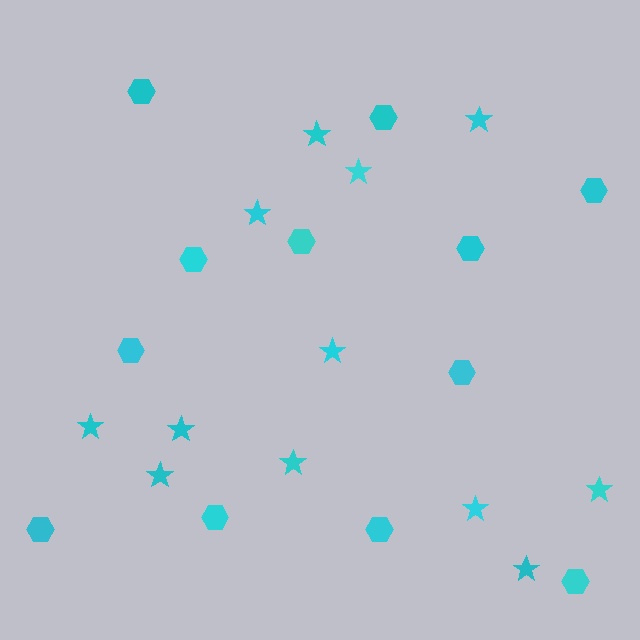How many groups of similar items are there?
There are 2 groups: one group of stars (12) and one group of hexagons (12).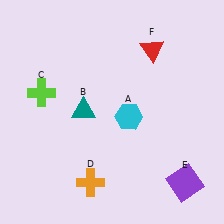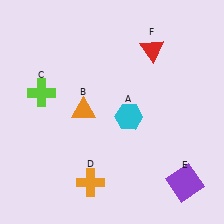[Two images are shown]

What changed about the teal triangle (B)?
In Image 1, B is teal. In Image 2, it changed to orange.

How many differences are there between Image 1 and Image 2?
There is 1 difference between the two images.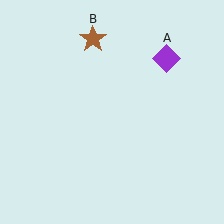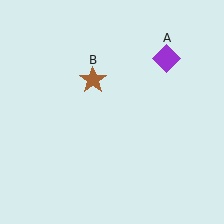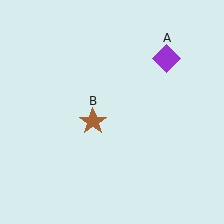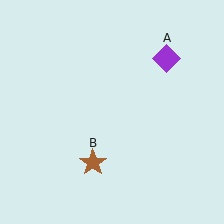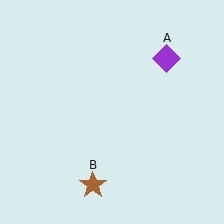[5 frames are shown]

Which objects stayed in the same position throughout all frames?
Purple diamond (object A) remained stationary.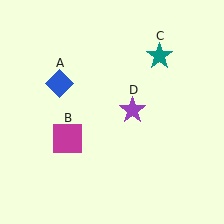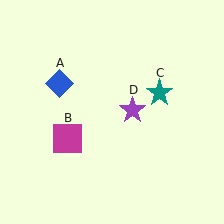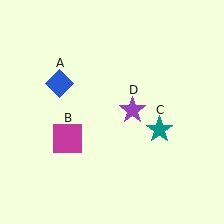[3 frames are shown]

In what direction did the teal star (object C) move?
The teal star (object C) moved down.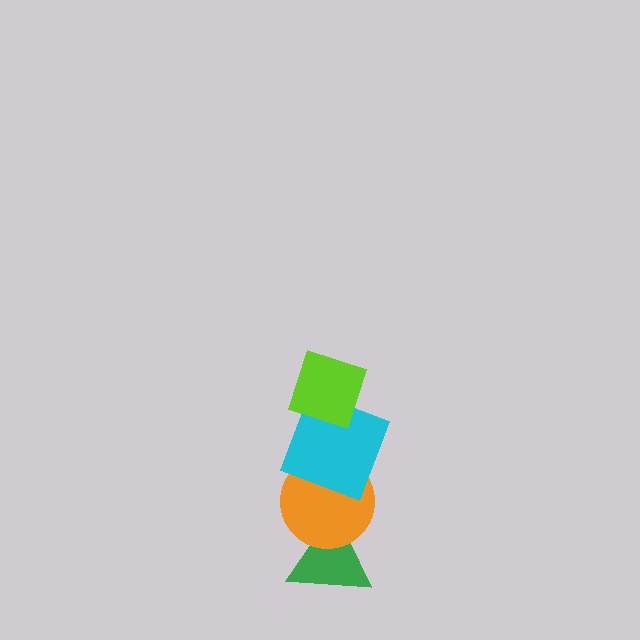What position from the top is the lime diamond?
The lime diamond is 1st from the top.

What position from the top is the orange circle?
The orange circle is 3rd from the top.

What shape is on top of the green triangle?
The orange circle is on top of the green triangle.